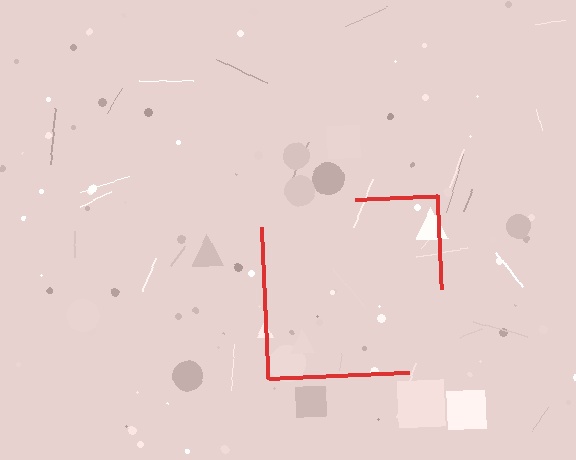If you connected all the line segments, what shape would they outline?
They would outline a square.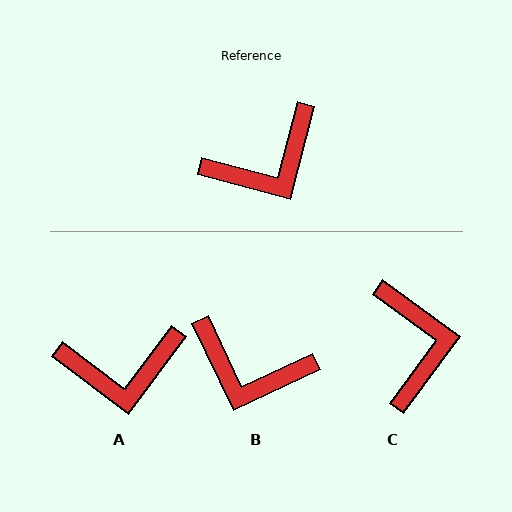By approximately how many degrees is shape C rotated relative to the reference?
Approximately 69 degrees counter-clockwise.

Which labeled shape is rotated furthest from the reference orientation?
C, about 69 degrees away.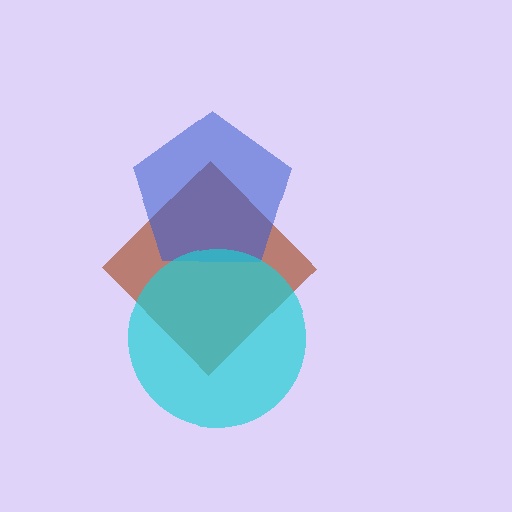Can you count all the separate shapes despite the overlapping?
Yes, there are 3 separate shapes.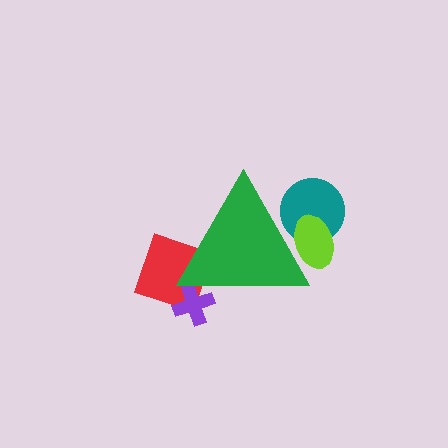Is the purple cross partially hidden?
Yes, the purple cross is partially hidden behind the green triangle.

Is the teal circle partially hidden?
Yes, the teal circle is partially hidden behind the green triangle.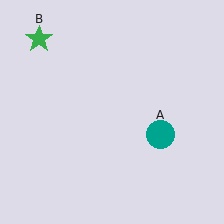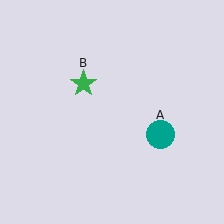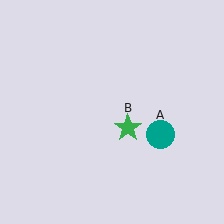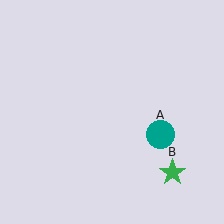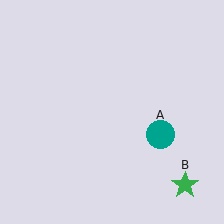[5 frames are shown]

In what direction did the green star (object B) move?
The green star (object B) moved down and to the right.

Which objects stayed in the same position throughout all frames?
Teal circle (object A) remained stationary.